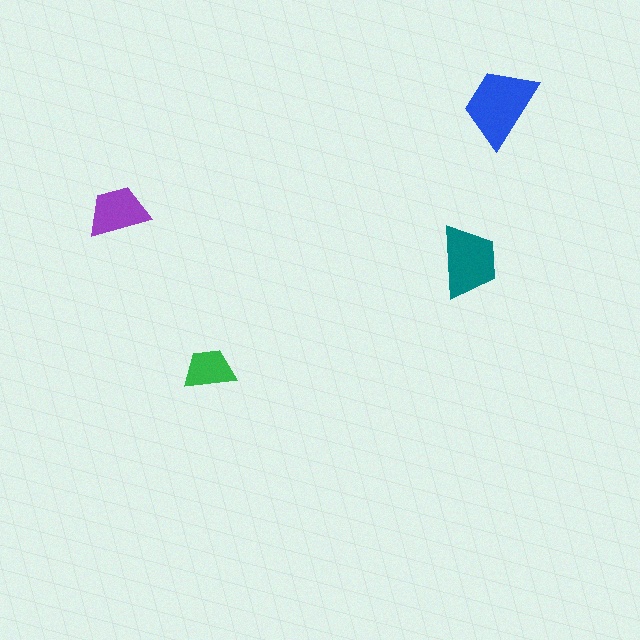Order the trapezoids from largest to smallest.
the blue one, the teal one, the purple one, the green one.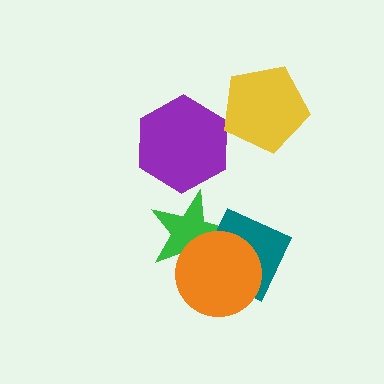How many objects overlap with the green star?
2 objects overlap with the green star.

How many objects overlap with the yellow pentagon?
0 objects overlap with the yellow pentagon.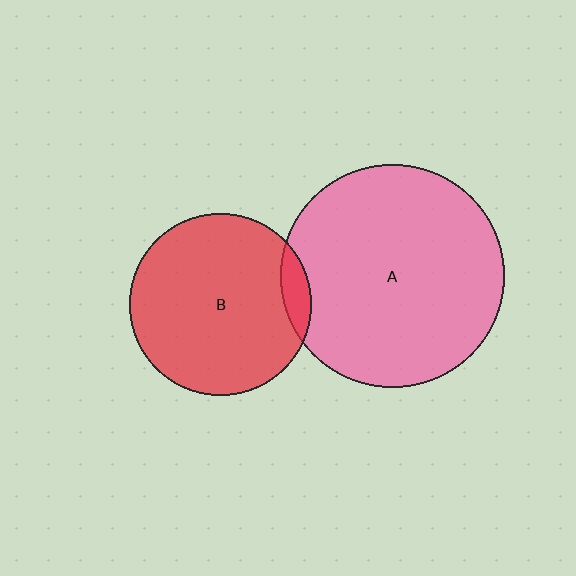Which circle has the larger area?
Circle A (pink).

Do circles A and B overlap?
Yes.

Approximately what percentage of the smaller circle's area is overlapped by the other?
Approximately 10%.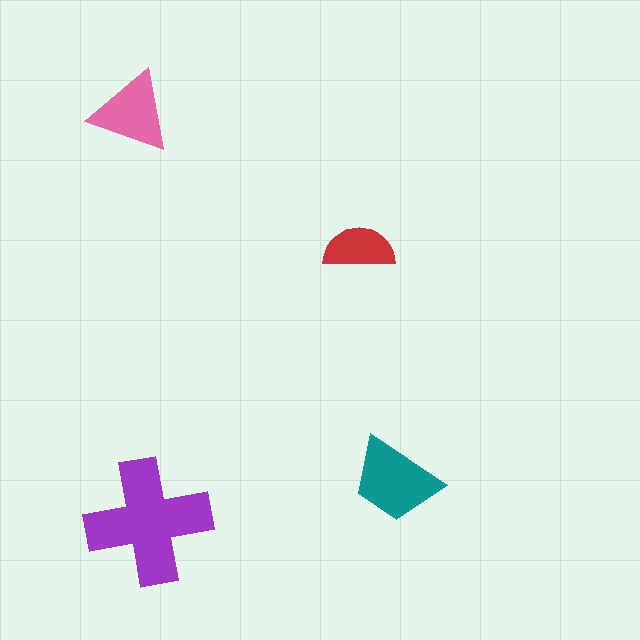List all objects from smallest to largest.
The red semicircle, the pink triangle, the teal trapezoid, the purple cross.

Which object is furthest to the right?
The teal trapezoid is rightmost.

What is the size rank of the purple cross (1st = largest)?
1st.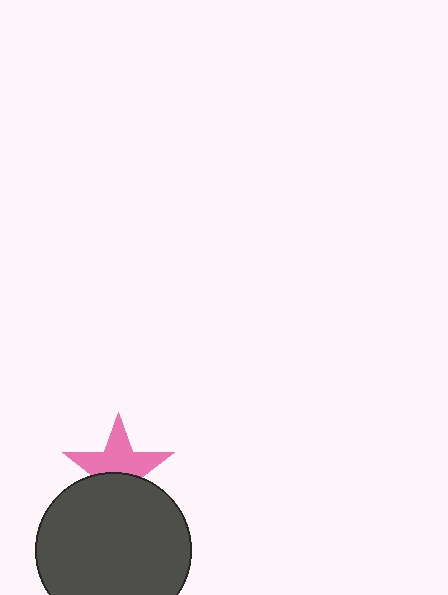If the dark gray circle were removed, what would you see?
You would see the complete pink star.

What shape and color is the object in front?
The object in front is a dark gray circle.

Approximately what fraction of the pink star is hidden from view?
Roughly 41% of the pink star is hidden behind the dark gray circle.